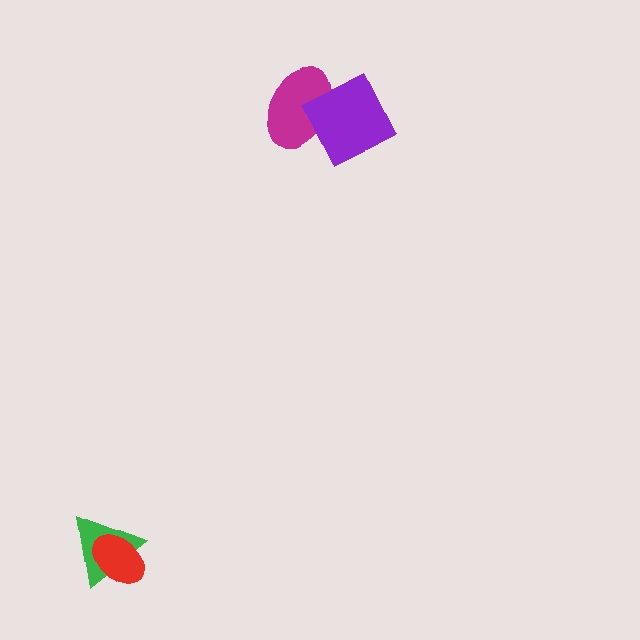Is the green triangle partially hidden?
Yes, it is partially covered by another shape.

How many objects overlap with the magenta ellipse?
1 object overlaps with the magenta ellipse.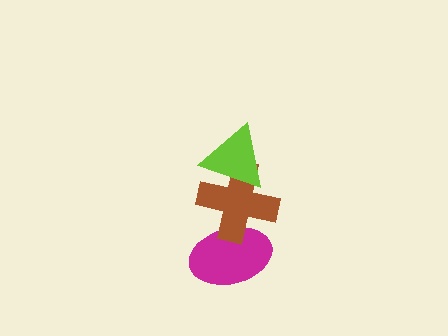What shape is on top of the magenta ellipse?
The brown cross is on top of the magenta ellipse.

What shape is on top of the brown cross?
The lime triangle is on top of the brown cross.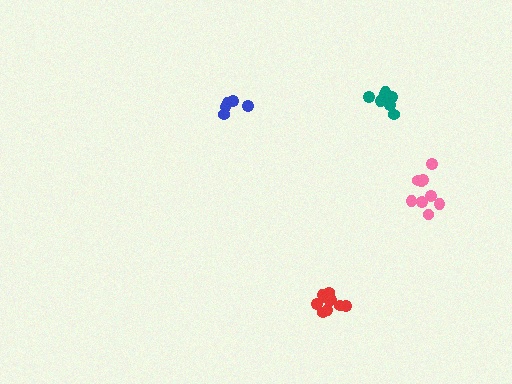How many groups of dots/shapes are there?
There are 4 groups.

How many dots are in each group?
Group 1: 8 dots, Group 2: 5 dots, Group 3: 10 dots, Group 4: 9 dots (32 total).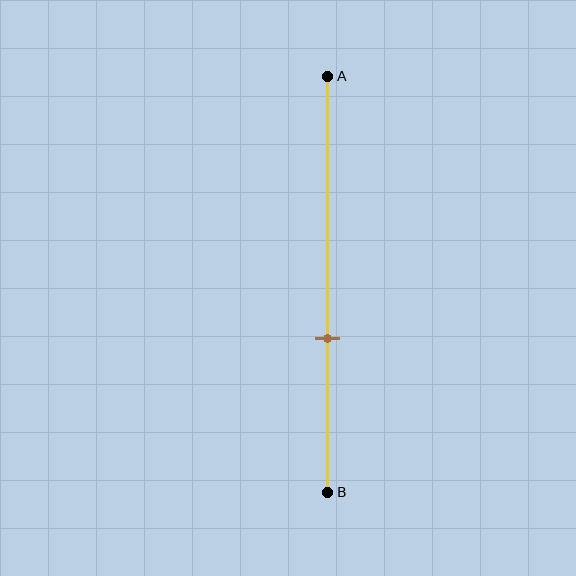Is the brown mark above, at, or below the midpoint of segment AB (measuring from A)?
The brown mark is below the midpoint of segment AB.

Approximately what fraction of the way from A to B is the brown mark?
The brown mark is approximately 65% of the way from A to B.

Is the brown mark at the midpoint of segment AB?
No, the mark is at about 65% from A, not at the 50% midpoint.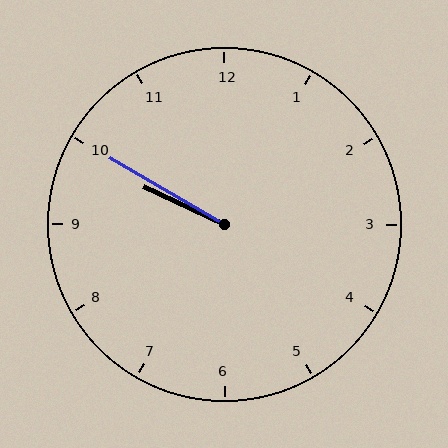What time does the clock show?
9:50.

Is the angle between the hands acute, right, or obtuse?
It is acute.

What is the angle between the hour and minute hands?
Approximately 5 degrees.